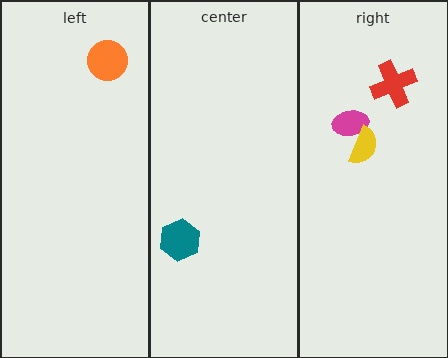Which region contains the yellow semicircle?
The right region.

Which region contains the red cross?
The right region.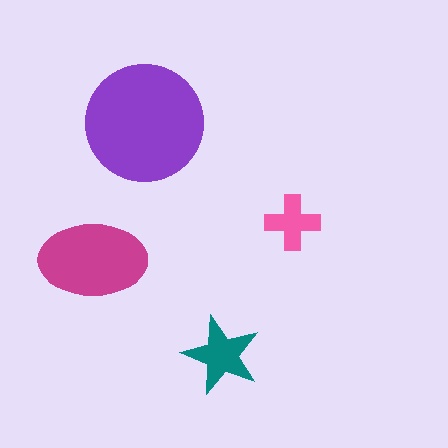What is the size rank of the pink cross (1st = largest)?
4th.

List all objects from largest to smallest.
The purple circle, the magenta ellipse, the teal star, the pink cross.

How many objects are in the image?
There are 4 objects in the image.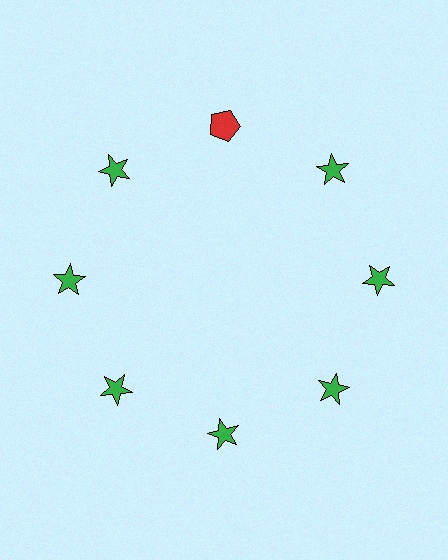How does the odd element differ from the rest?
It differs in both color (red instead of green) and shape (pentagon instead of star).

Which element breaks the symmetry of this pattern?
The red pentagon at roughly the 12 o'clock position breaks the symmetry. All other shapes are green stars.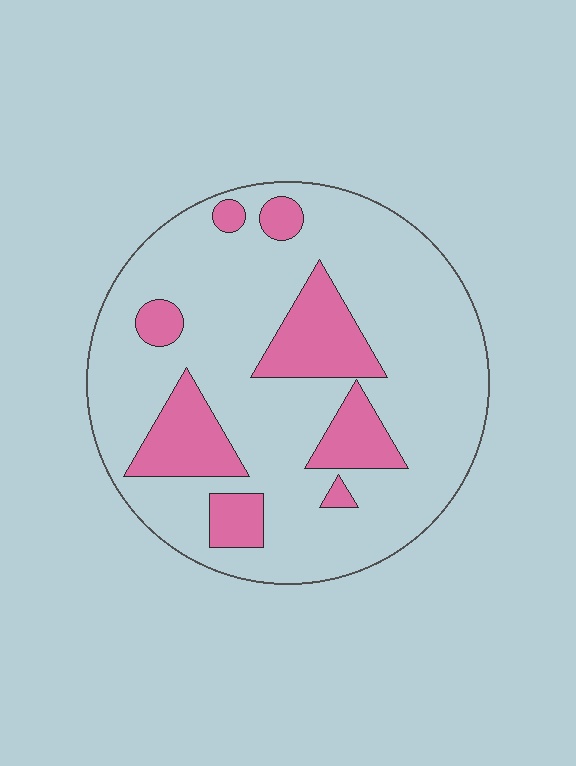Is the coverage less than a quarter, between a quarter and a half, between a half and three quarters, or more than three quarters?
Less than a quarter.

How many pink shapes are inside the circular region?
8.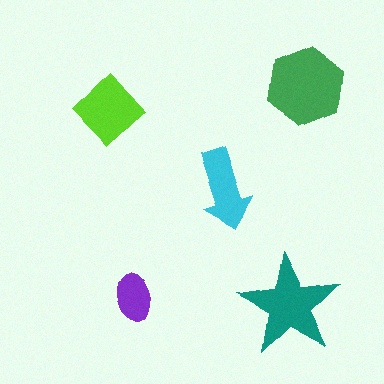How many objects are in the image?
There are 5 objects in the image.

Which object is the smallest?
The purple ellipse.